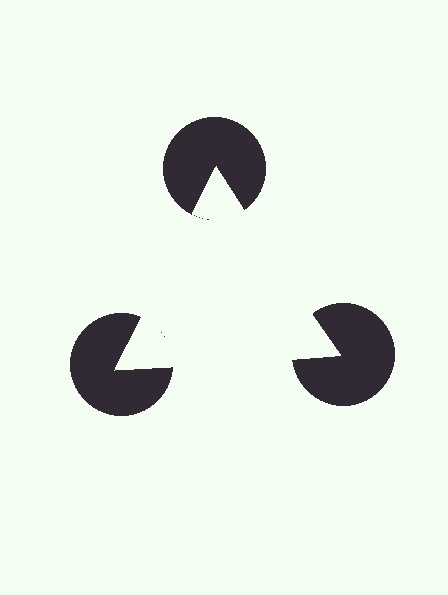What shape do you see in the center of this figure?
An illusory triangle — its edges are inferred from the aligned wedge cuts in the pac-man discs, not physically drawn.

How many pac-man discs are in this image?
There are 3 — one at each vertex of the illusory triangle.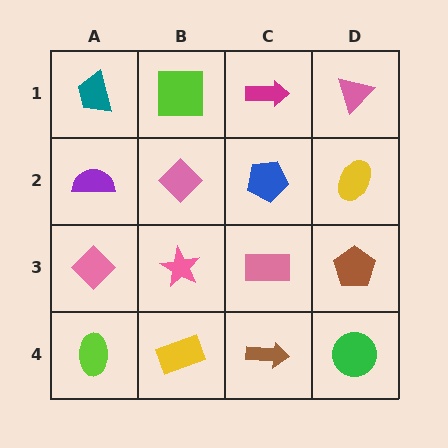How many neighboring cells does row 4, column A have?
2.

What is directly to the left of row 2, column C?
A pink diamond.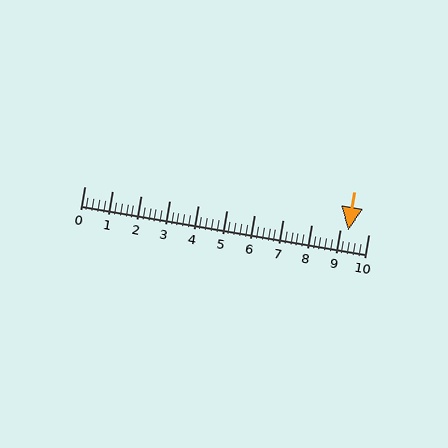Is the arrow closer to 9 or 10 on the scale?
The arrow is closer to 9.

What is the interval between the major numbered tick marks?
The major tick marks are spaced 1 units apart.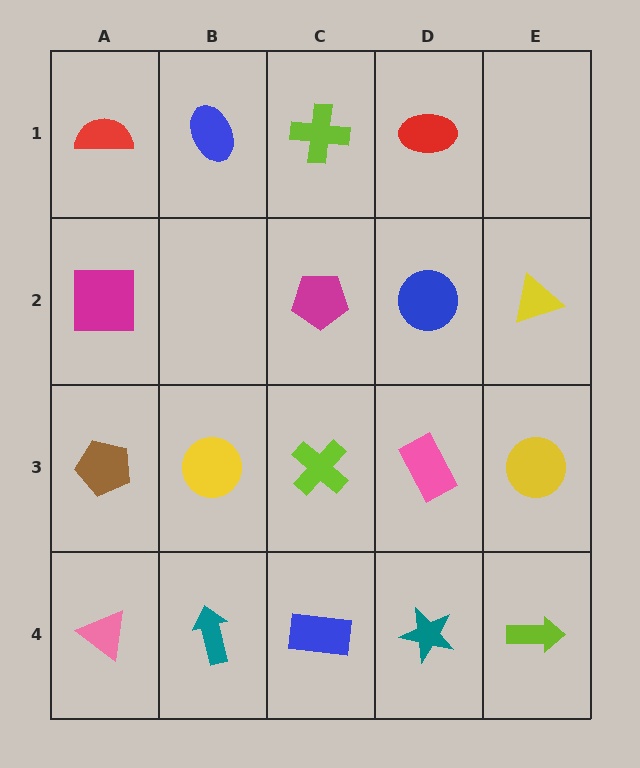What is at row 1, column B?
A blue ellipse.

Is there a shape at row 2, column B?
No, that cell is empty.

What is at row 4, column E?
A lime arrow.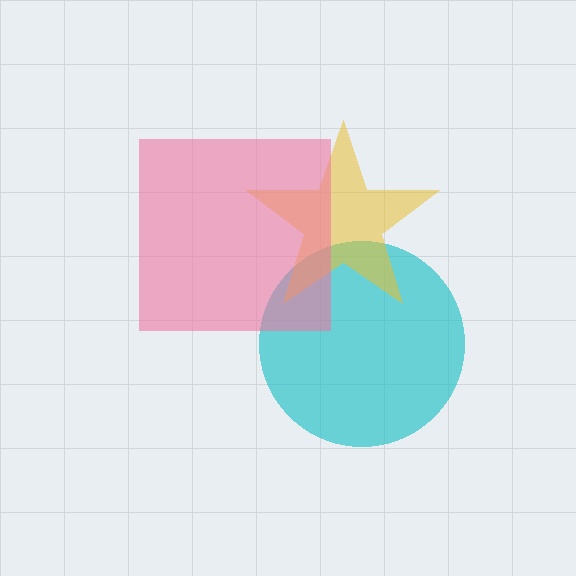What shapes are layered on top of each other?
The layered shapes are: a cyan circle, a yellow star, a pink square.